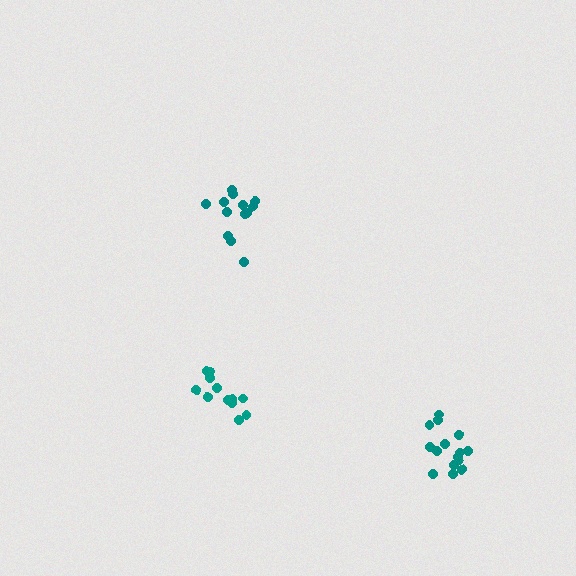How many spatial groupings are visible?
There are 3 spatial groupings.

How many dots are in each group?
Group 1: 15 dots, Group 2: 13 dots, Group 3: 13 dots (41 total).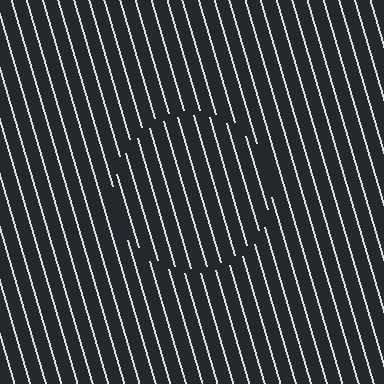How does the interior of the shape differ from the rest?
The interior of the shape contains the same grating, shifted by half a period — the contour is defined by the phase discontinuity where line-ends from the inner and outer gratings abut.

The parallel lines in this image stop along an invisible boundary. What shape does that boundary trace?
An illusory circle. The interior of the shape contains the same grating, shifted by half a period — the contour is defined by the phase discontinuity where line-ends from the inner and outer gratings abut.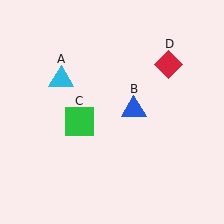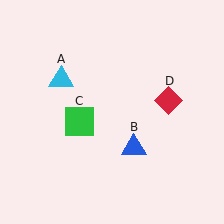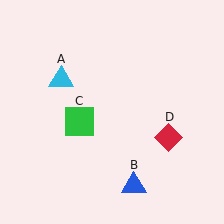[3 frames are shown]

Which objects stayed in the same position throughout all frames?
Cyan triangle (object A) and green square (object C) remained stationary.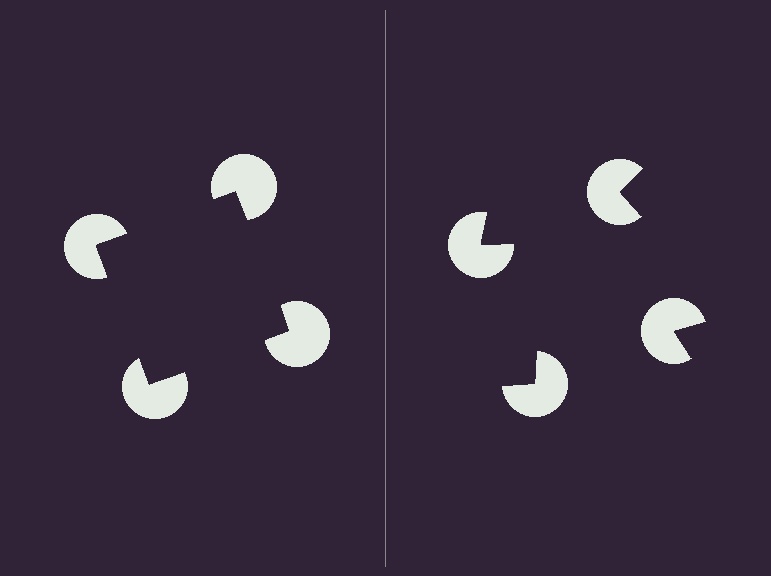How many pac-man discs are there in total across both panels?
8 — 4 on each side.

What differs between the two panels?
The pac-man discs are positioned identically on both sides; only the wedge orientations differ. On the left they align to a square; on the right they are misaligned.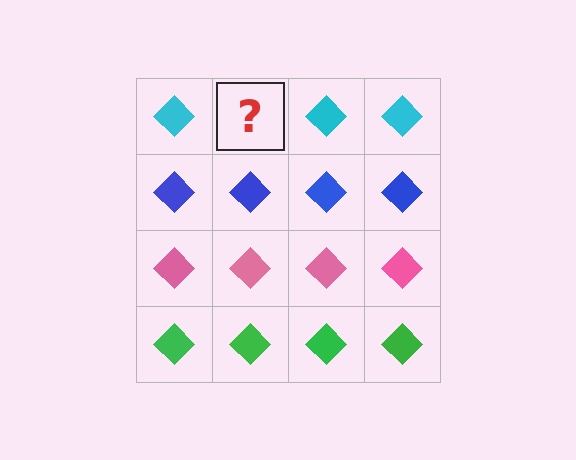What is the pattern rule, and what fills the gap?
The rule is that each row has a consistent color. The gap should be filled with a cyan diamond.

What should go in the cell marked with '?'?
The missing cell should contain a cyan diamond.